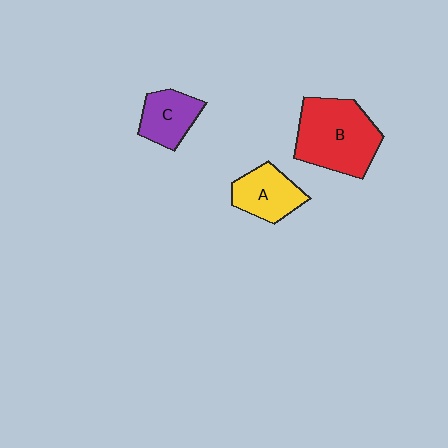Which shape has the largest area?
Shape B (red).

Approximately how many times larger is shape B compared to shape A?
Approximately 1.8 times.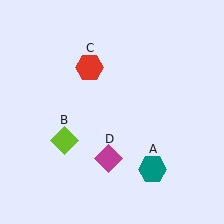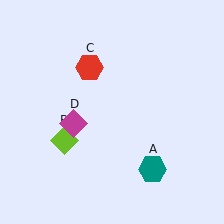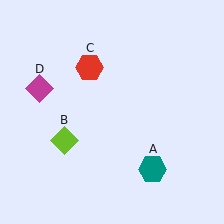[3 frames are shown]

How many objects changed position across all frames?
1 object changed position: magenta diamond (object D).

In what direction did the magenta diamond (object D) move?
The magenta diamond (object D) moved up and to the left.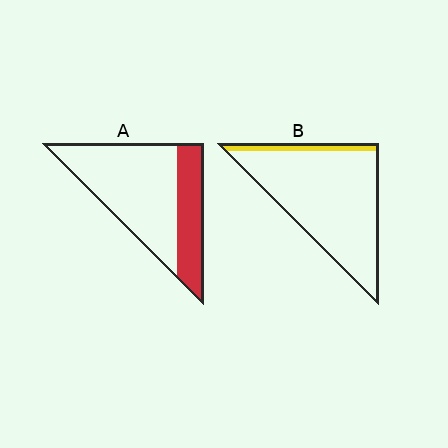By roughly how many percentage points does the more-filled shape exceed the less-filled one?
By roughly 20 percentage points (A over B).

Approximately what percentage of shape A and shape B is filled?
A is approximately 30% and B is approximately 10%.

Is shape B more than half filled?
No.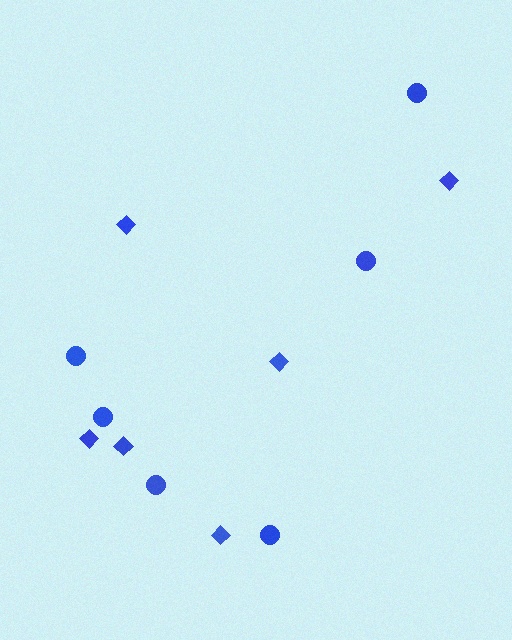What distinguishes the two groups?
There are 2 groups: one group of diamonds (6) and one group of circles (6).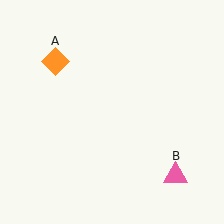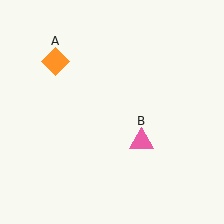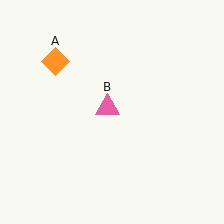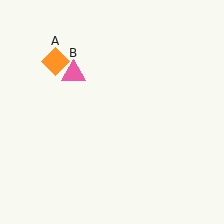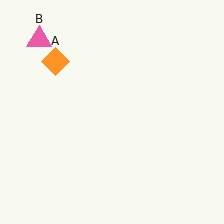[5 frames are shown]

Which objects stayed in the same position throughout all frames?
Orange diamond (object A) remained stationary.